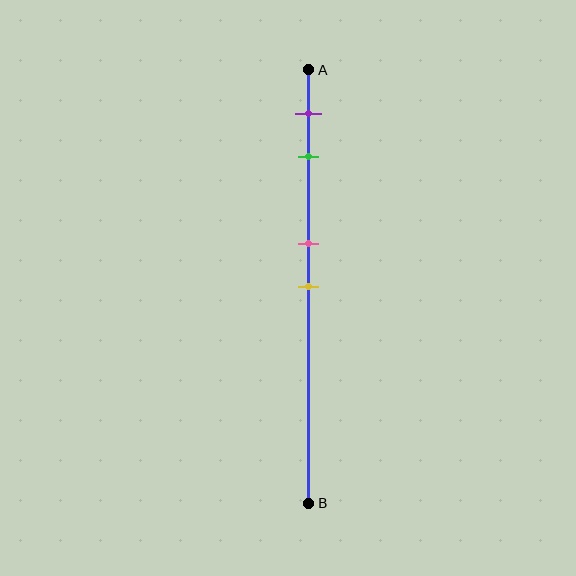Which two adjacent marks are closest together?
The pink and yellow marks are the closest adjacent pair.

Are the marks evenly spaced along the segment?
No, the marks are not evenly spaced.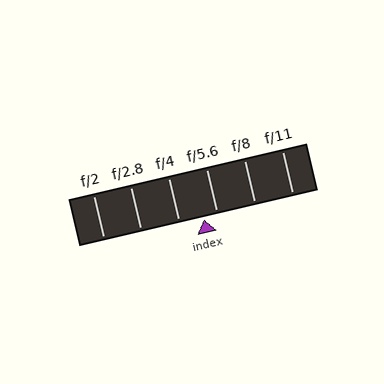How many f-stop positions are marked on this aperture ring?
There are 6 f-stop positions marked.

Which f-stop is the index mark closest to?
The index mark is closest to f/5.6.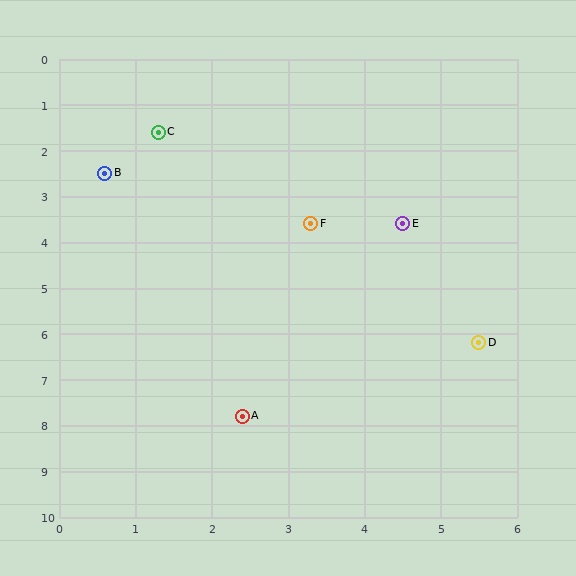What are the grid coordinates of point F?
Point F is at approximately (3.3, 3.6).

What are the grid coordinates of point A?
Point A is at approximately (2.4, 7.8).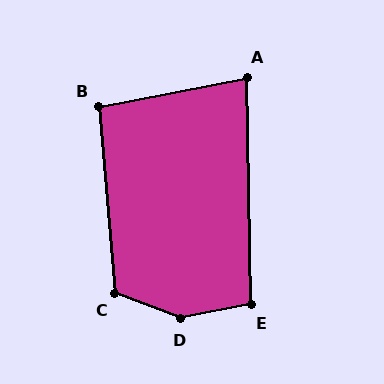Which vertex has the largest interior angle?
D, at approximately 147 degrees.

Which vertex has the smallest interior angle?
A, at approximately 80 degrees.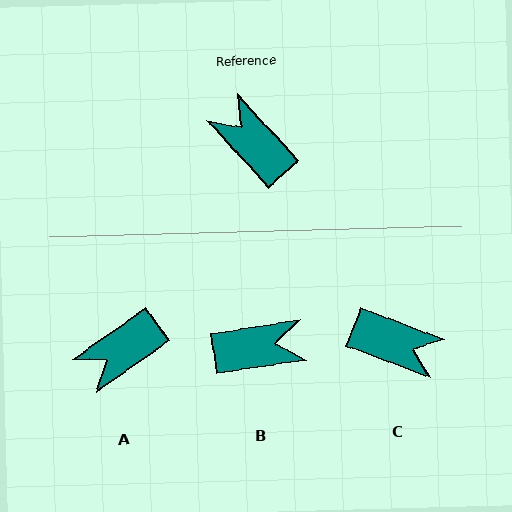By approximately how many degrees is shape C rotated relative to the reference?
Approximately 153 degrees clockwise.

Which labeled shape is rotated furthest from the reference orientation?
C, about 153 degrees away.